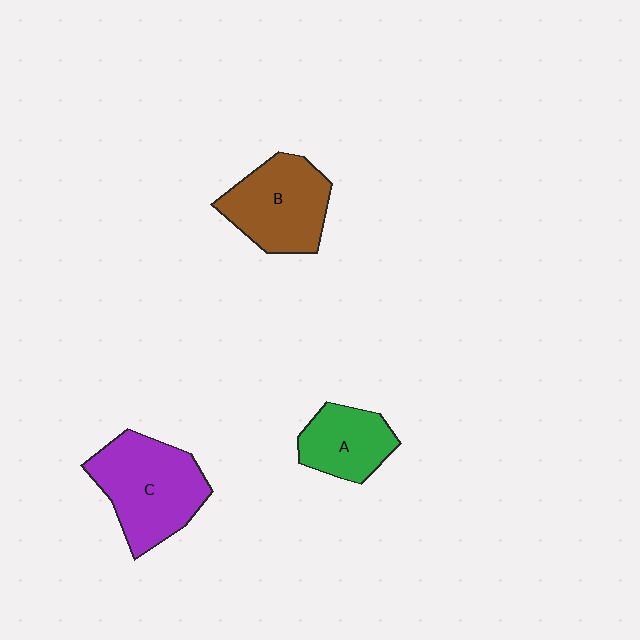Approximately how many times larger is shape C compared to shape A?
Approximately 1.7 times.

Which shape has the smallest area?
Shape A (green).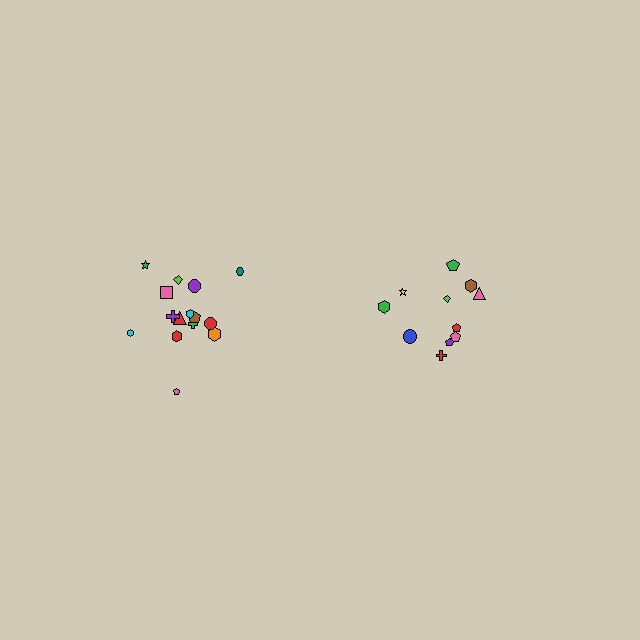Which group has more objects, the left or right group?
The left group.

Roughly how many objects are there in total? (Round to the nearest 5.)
Roughly 25 objects in total.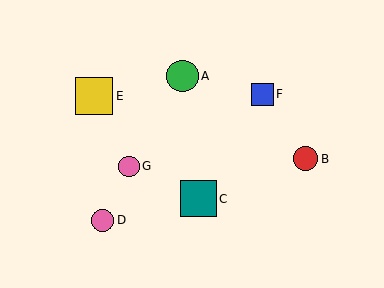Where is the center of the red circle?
The center of the red circle is at (305, 159).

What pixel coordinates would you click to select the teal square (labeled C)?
Click at (198, 199) to select the teal square C.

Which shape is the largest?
The yellow square (labeled E) is the largest.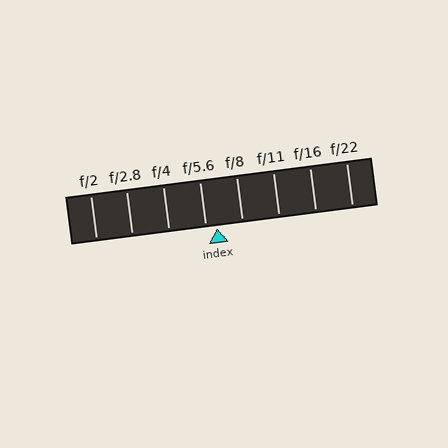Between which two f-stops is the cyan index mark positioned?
The index mark is between f/5.6 and f/8.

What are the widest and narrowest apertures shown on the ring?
The widest aperture shown is f/2 and the narrowest is f/22.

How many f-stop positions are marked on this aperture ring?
There are 8 f-stop positions marked.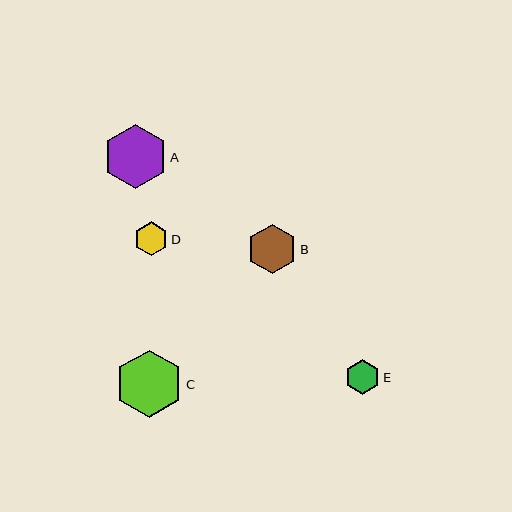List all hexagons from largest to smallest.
From largest to smallest: C, A, B, E, D.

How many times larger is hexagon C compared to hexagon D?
Hexagon C is approximately 2.0 times the size of hexagon D.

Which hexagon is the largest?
Hexagon C is the largest with a size of approximately 68 pixels.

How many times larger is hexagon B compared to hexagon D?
Hexagon B is approximately 1.4 times the size of hexagon D.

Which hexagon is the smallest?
Hexagon D is the smallest with a size of approximately 34 pixels.